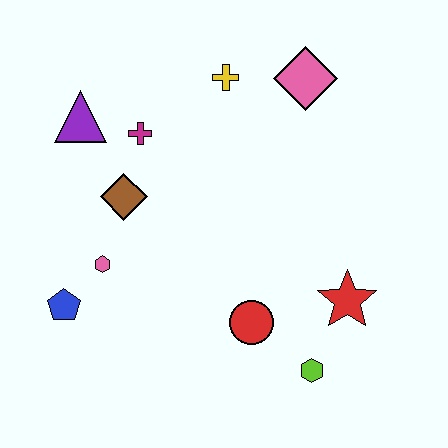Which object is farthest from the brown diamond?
The lime hexagon is farthest from the brown diamond.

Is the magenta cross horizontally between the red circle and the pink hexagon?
Yes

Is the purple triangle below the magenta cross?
No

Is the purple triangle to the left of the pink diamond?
Yes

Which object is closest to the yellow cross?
The pink diamond is closest to the yellow cross.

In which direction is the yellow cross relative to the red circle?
The yellow cross is above the red circle.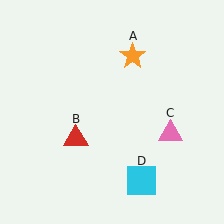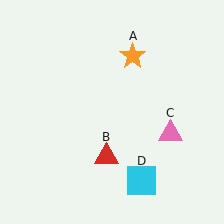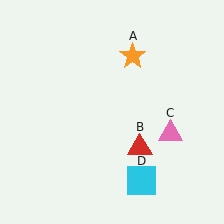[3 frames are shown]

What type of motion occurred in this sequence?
The red triangle (object B) rotated counterclockwise around the center of the scene.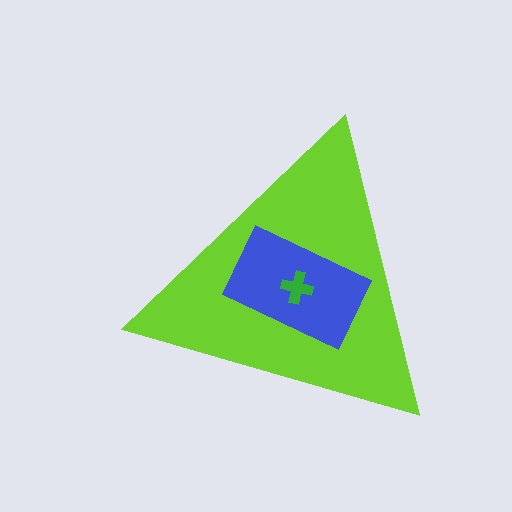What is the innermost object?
The green cross.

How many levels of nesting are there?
3.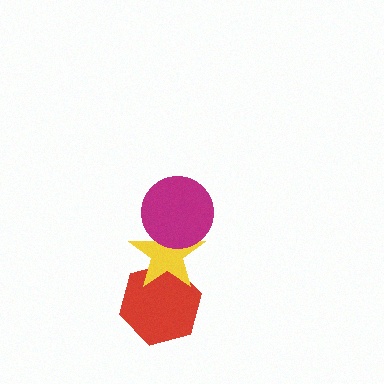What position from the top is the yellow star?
The yellow star is 2nd from the top.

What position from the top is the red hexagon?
The red hexagon is 3rd from the top.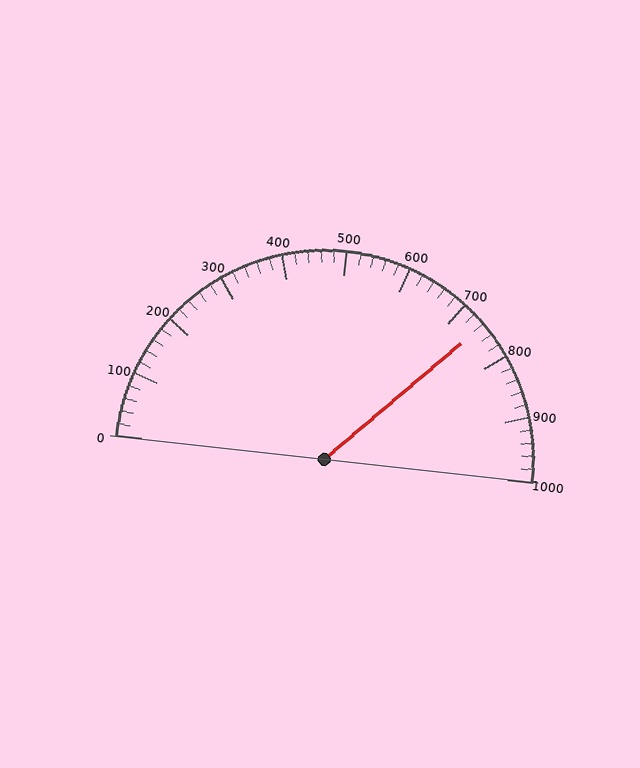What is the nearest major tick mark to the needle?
The nearest major tick mark is 700.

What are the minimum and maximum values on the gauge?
The gauge ranges from 0 to 1000.